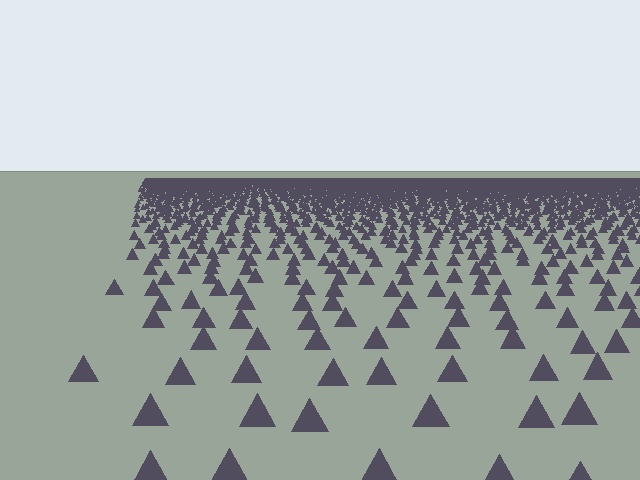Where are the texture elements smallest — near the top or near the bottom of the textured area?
Near the top.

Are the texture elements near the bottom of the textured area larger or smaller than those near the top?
Larger. Near the bottom, elements are closer to the viewer and appear at a bigger on-screen size.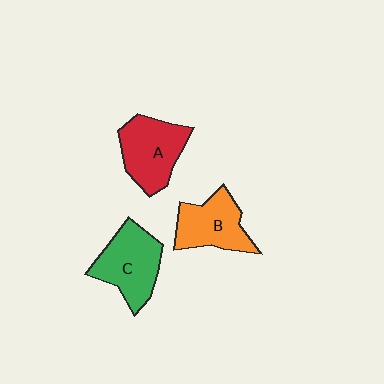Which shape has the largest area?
Shape C (green).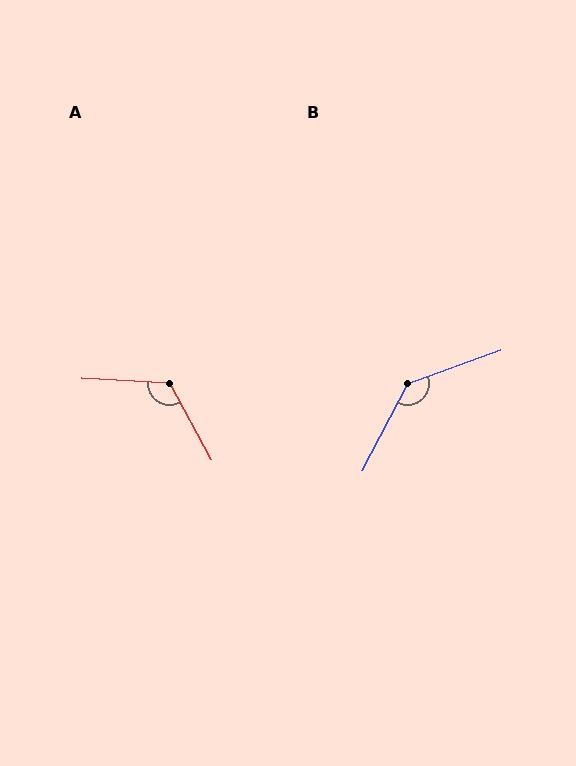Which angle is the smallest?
A, at approximately 122 degrees.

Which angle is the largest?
B, at approximately 137 degrees.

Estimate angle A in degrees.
Approximately 122 degrees.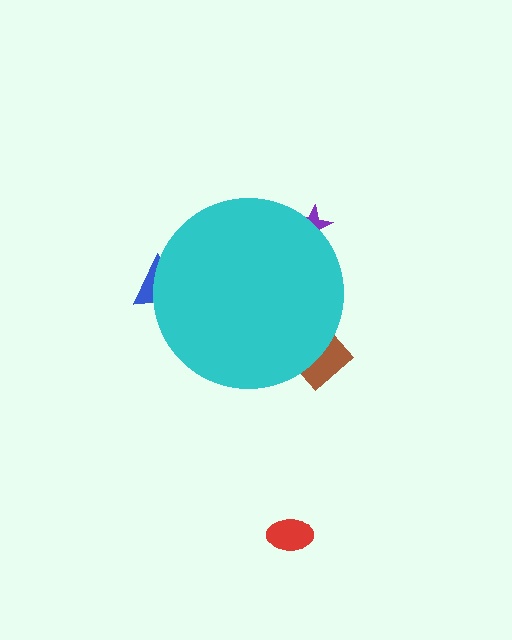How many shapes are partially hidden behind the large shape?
3 shapes are partially hidden.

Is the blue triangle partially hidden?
Yes, the blue triangle is partially hidden behind the cyan circle.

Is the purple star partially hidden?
Yes, the purple star is partially hidden behind the cyan circle.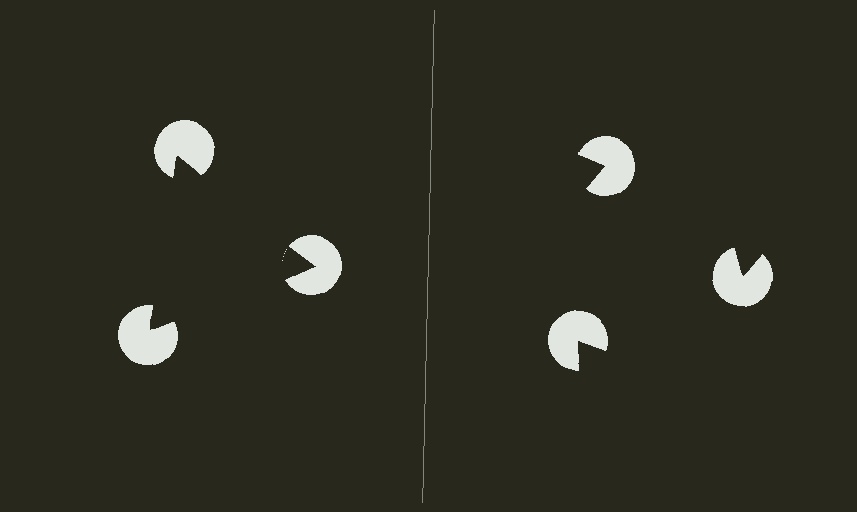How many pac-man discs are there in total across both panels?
6 — 3 on each side.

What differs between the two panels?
The pac-man discs are positioned identically on both sides; only the wedge orientations differ. On the left they align to a triangle; on the right they are misaligned.